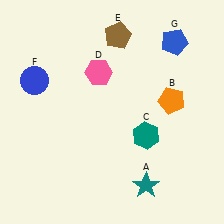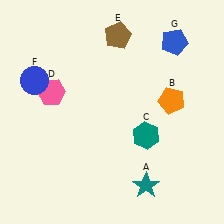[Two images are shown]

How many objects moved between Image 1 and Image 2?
1 object moved between the two images.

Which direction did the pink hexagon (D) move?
The pink hexagon (D) moved left.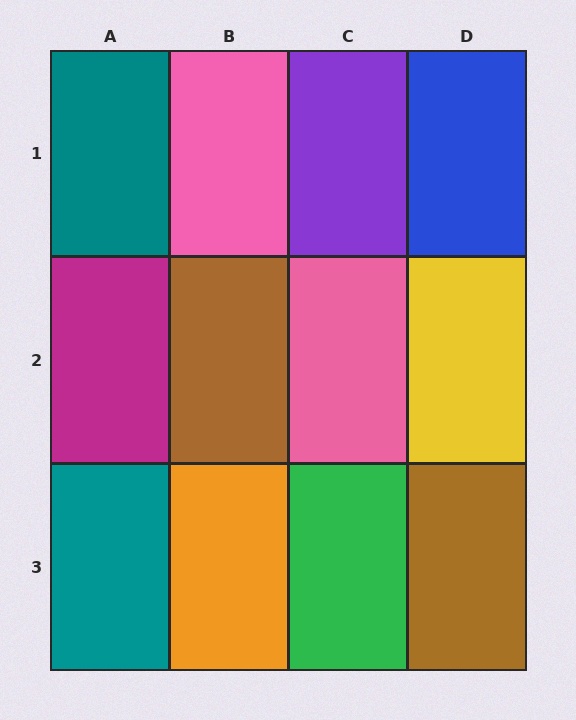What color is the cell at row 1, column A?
Teal.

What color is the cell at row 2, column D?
Yellow.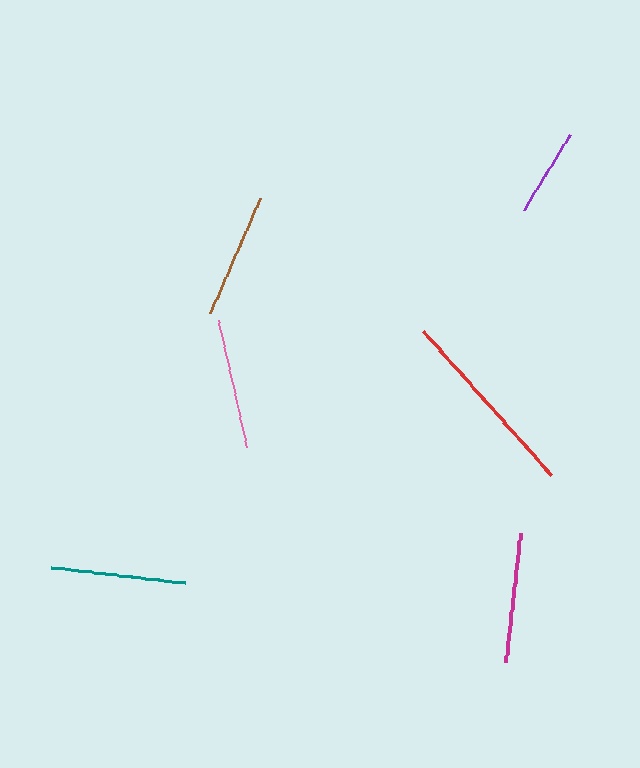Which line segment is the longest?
The red line is the longest at approximately 192 pixels.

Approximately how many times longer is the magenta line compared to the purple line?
The magenta line is approximately 1.5 times the length of the purple line.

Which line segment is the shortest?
The purple line is the shortest at approximately 88 pixels.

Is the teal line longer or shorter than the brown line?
The teal line is longer than the brown line.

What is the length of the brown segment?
The brown segment is approximately 125 pixels long.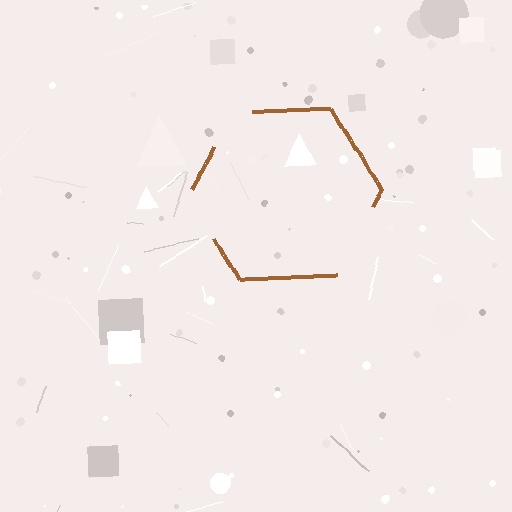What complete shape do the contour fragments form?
The contour fragments form a hexagon.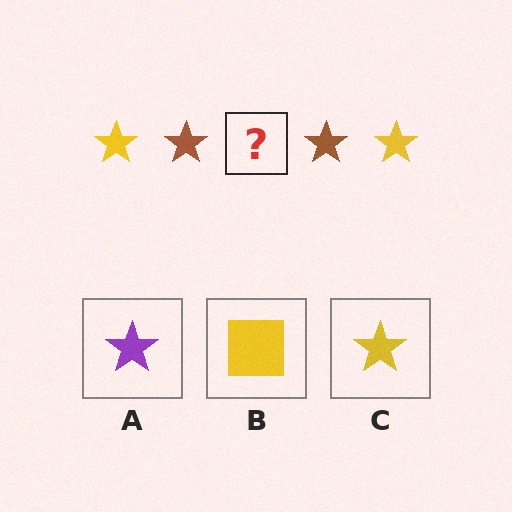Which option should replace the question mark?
Option C.